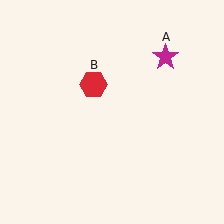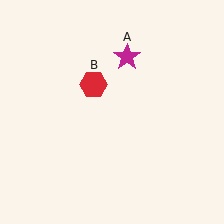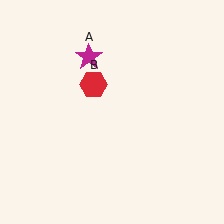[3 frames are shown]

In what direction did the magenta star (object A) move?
The magenta star (object A) moved left.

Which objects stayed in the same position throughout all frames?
Red hexagon (object B) remained stationary.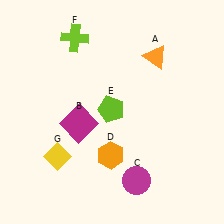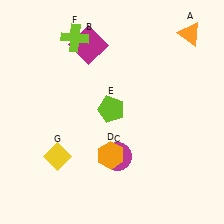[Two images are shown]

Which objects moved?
The objects that moved are: the orange triangle (A), the magenta square (B), the magenta circle (C).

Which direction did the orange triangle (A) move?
The orange triangle (A) moved right.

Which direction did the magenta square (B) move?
The magenta square (B) moved up.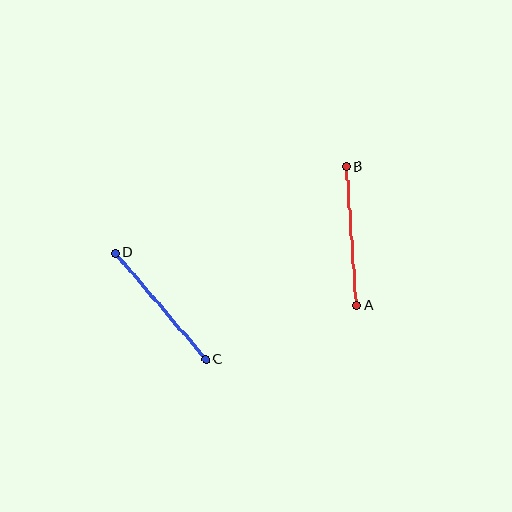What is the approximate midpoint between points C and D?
The midpoint is at approximately (160, 306) pixels.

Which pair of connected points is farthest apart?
Points C and D are farthest apart.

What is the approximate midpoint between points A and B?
The midpoint is at approximately (351, 236) pixels.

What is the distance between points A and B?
The distance is approximately 139 pixels.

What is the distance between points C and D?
The distance is approximately 140 pixels.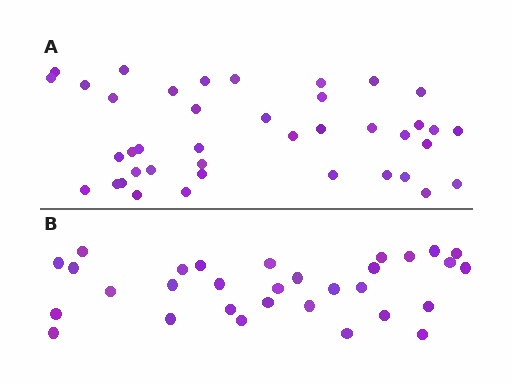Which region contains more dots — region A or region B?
Region A (the top region) has more dots.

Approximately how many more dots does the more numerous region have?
Region A has roughly 8 or so more dots than region B.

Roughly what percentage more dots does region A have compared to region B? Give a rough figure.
About 30% more.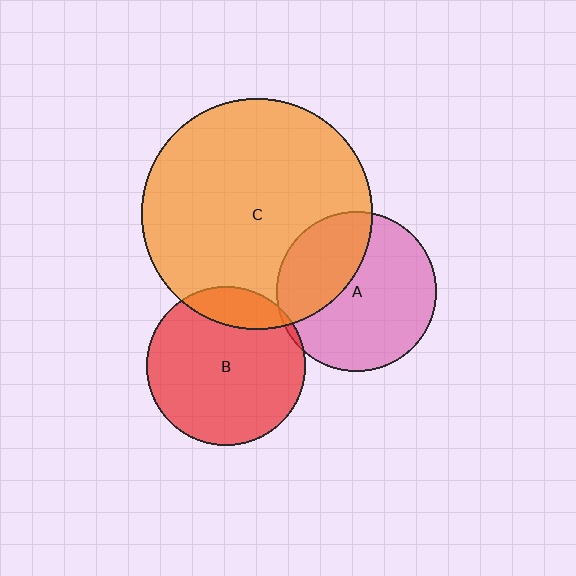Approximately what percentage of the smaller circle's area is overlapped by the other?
Approximately 15%.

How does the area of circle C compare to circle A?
Approximately 2.1 times.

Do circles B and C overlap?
Yes.